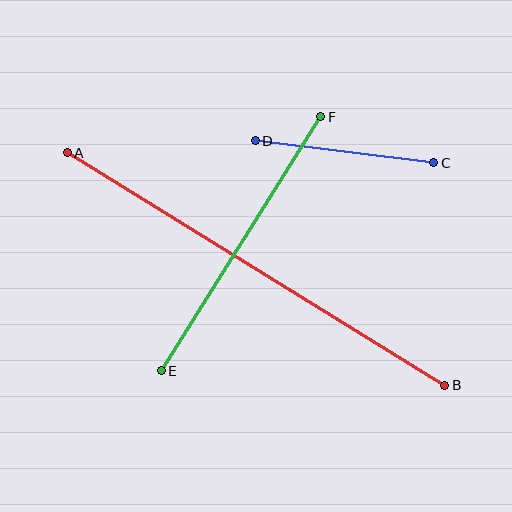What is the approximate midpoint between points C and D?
The midpoint is at approximately (344, 152) pixels.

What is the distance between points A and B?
The distance is approximately 443 pixels.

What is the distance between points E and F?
The distance is approximately 300 pixels.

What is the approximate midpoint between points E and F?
The midpoint is at approximately (241, 244) pixels.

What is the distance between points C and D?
The distance is approximately 180 pixels.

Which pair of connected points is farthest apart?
Points A and B are farthest apart.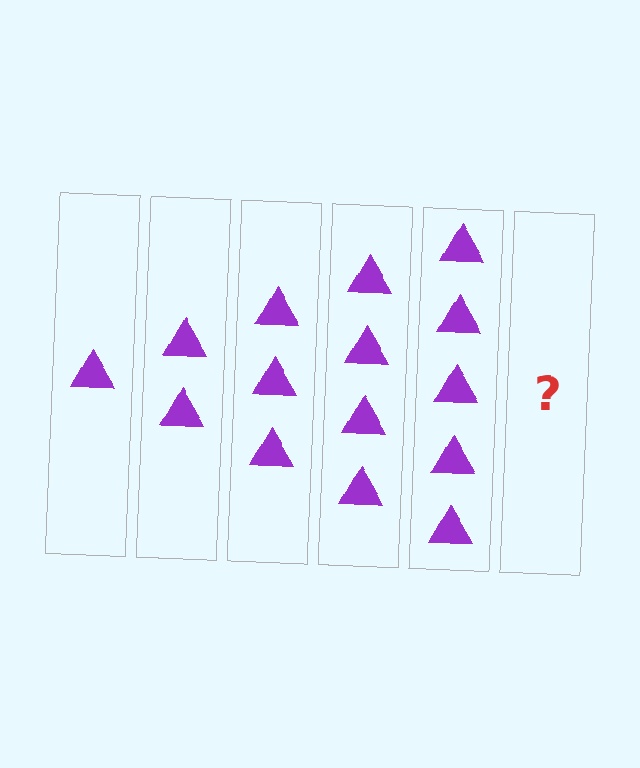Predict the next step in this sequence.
The next step is 6 triangles.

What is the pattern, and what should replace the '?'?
The pattern is that each step adds one more triangle. The '?' should be 6 triangles.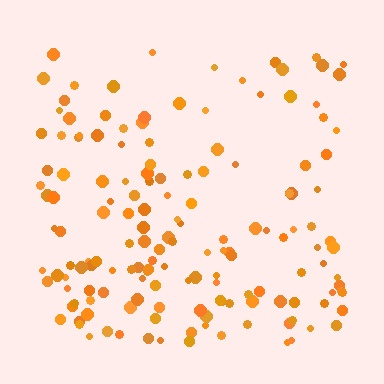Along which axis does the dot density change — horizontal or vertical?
Vertical.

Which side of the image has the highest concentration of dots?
The bottom.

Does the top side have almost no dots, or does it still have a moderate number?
Still a moderate number, just noticeably fewer than the bottom.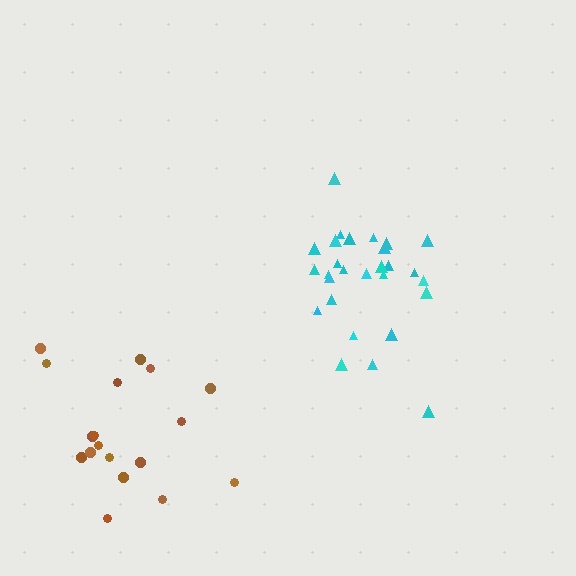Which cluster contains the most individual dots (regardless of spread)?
Cyan (28).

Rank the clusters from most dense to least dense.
cyan, brown.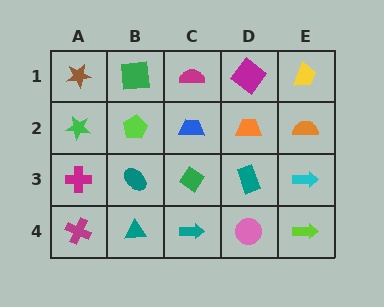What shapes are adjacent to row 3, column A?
A green star (row 2, column A), a magenta cross (row 4, column A), a teal ellipse (row 3, column B).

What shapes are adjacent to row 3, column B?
A lime pentagon (row 2, column B), a teal triangle (row 4, column B), a magenta cross (row 3, column A), a green diamond (row 3, column C).